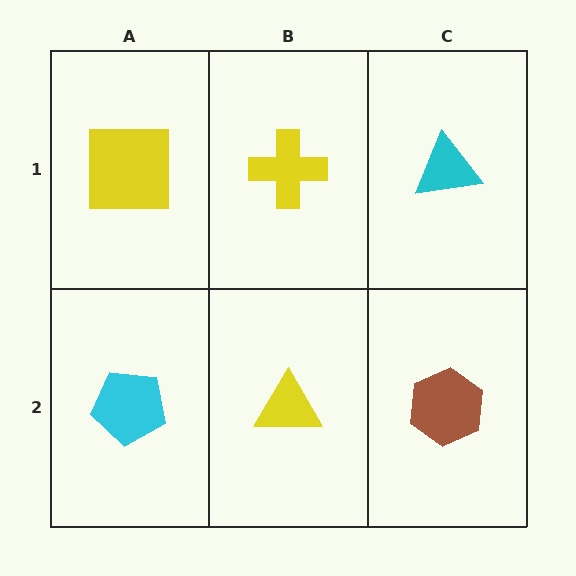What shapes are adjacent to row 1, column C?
A brown hexagon (row 2, column C), a yellow cross (row 1, column B).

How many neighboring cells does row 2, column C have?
2.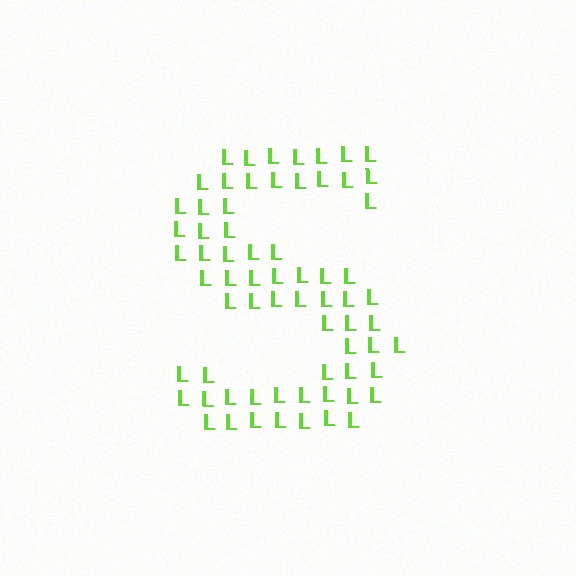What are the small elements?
The small elements are letter L's.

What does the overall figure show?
The overall figure shows the letter S.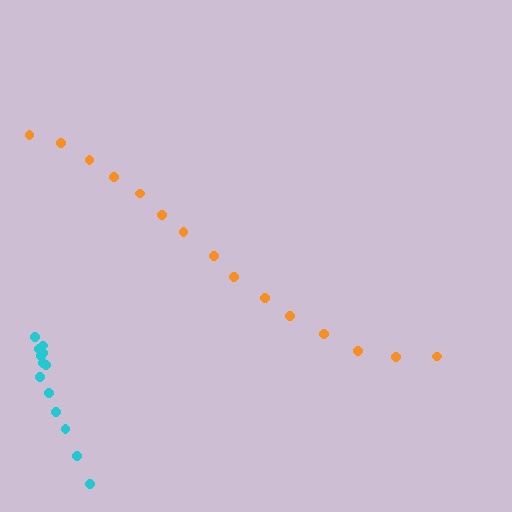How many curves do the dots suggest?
There are 2 distinct paths.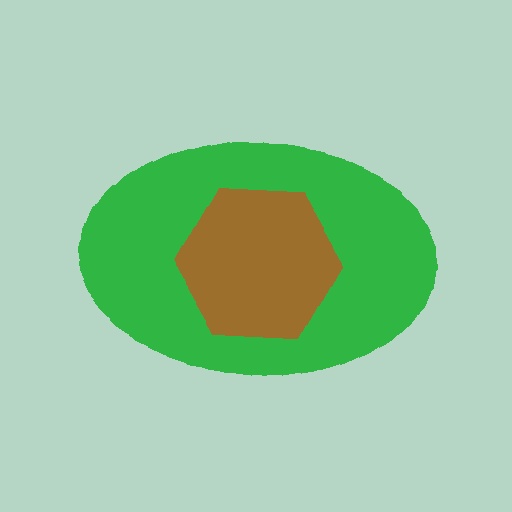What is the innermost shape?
The brown hexagon.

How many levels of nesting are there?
2.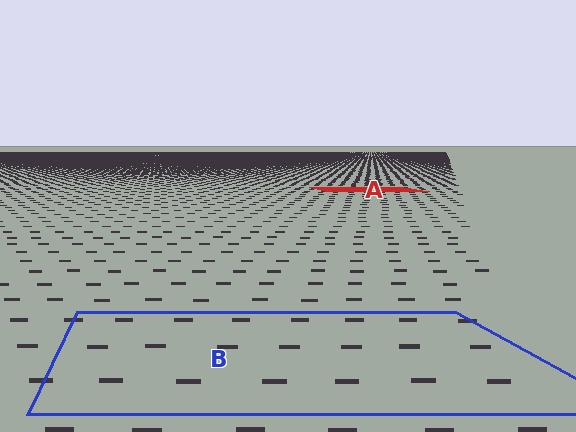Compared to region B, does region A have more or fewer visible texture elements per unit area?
Region A has more texture elements per unit area — they are packed more densely because it is farther away.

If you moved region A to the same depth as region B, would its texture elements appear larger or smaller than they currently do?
They would appear larger. At a closer depth, the same texture elements are projected at a bigger on-screen size.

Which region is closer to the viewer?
Region B is closer. The texture elements there are larger and more spread out.